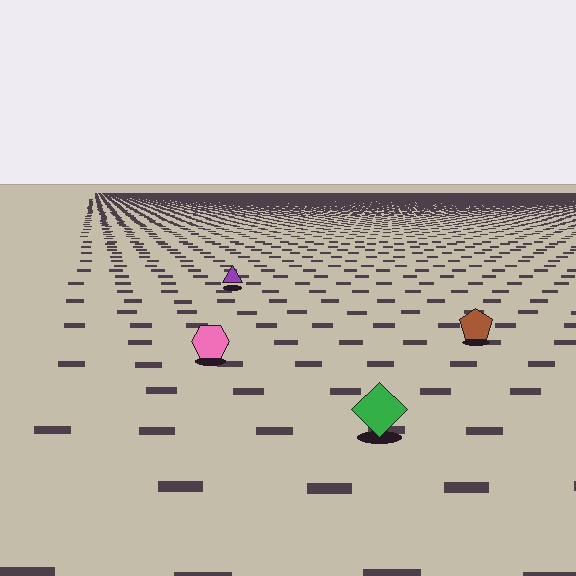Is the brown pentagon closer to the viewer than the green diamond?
No. The green diamond is closer — you can tell from the texture gradient: the ground texture is coarser near it.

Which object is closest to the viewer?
The green diamond is closest. The texture marks near it are larger and more spread out.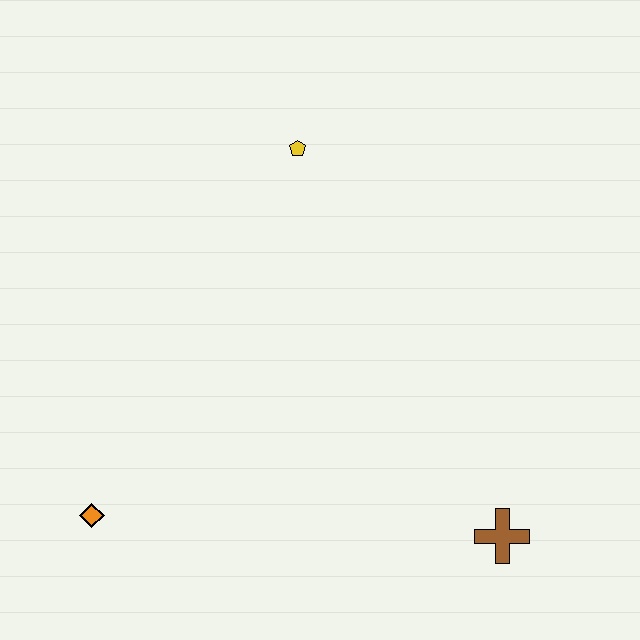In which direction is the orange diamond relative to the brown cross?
The orange diamond is to the left of the brown cross.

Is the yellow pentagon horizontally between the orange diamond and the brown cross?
Yes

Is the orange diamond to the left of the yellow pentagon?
Yes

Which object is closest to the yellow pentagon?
The orange diamond is closest to the yellow pentagon.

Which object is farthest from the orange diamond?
The yellow pentagon is farthest from the orange diamond.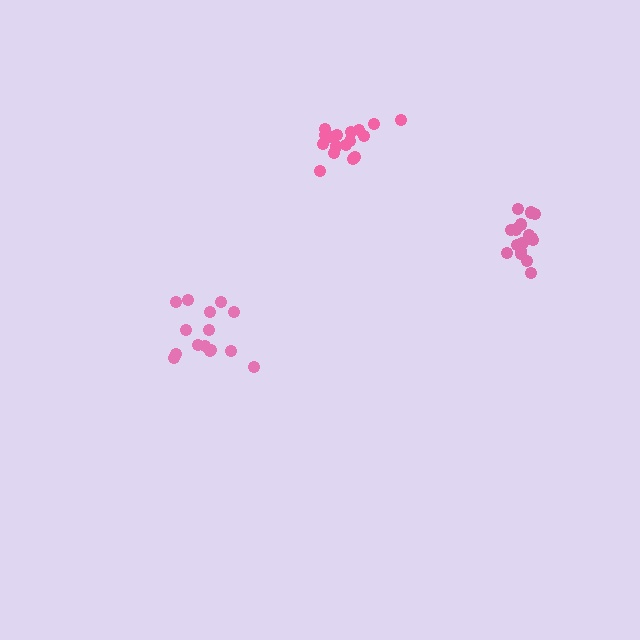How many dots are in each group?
Group 1: 16 dots, Group 2: 15 dots, Group 3: 17 dots (48 total).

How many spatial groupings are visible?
There are 3 spatial groupings.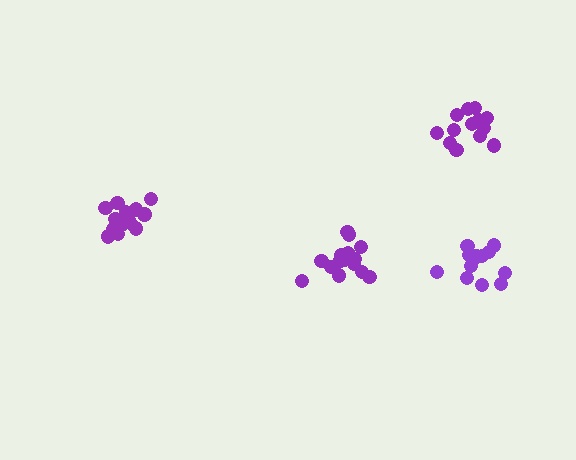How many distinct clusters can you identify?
There are 4 distinct clusters.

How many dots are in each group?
Group 1: 13 dots, Group 2: 13 dots, Group 3: 16 dots, Group 4: 13 dots (55 total).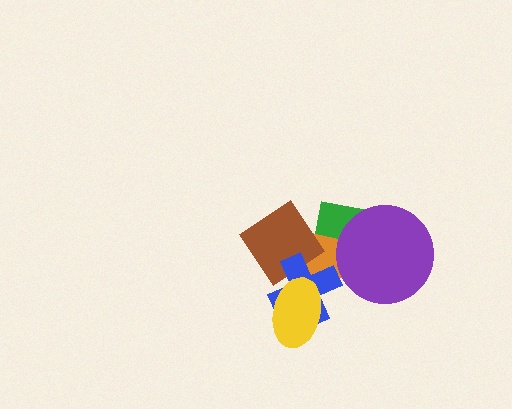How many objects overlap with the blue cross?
3 objects overlap with the blue cross.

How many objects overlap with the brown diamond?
4 objects overlap with the brown diamond.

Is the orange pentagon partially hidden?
Yes, it is partially covered by another shape.